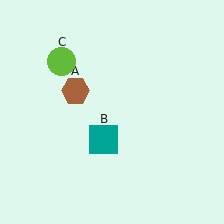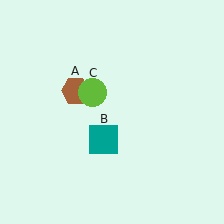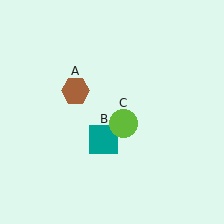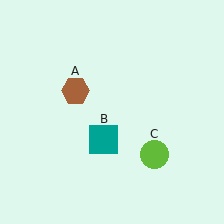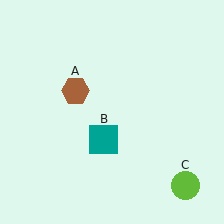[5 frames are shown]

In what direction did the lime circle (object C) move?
The lime circle (object C) moved down and to the right.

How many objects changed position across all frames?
1 object changed position: lime circle (object C).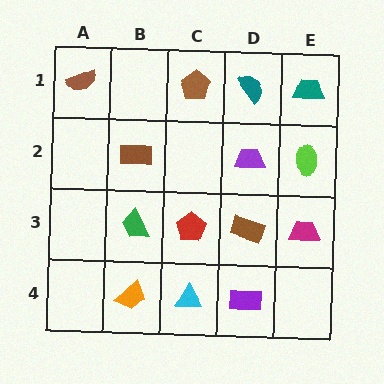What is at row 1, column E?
A teal trapezoid.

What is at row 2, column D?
A purple trapezoid.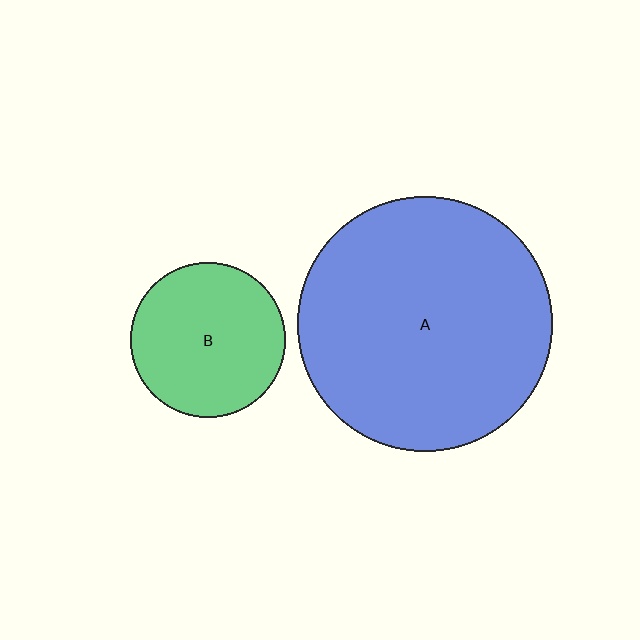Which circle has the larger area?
Circle A (blue).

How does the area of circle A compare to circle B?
Approximately 2.7 times.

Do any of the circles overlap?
No, none of the circles overlap.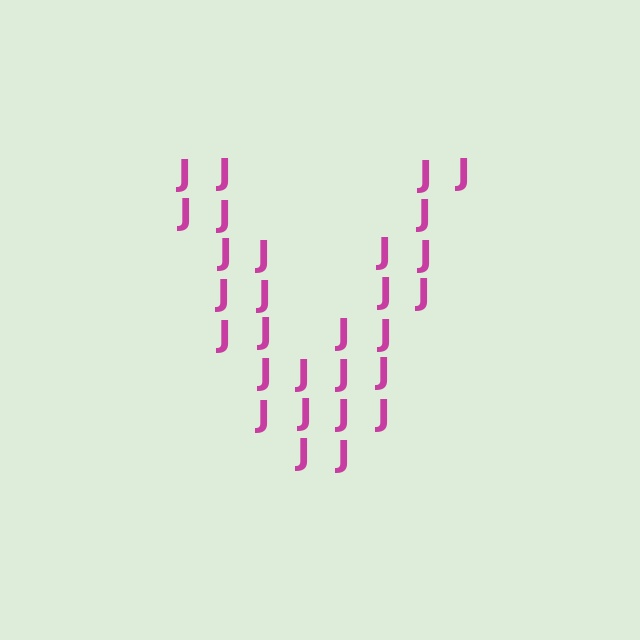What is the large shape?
The large shape is the letter V.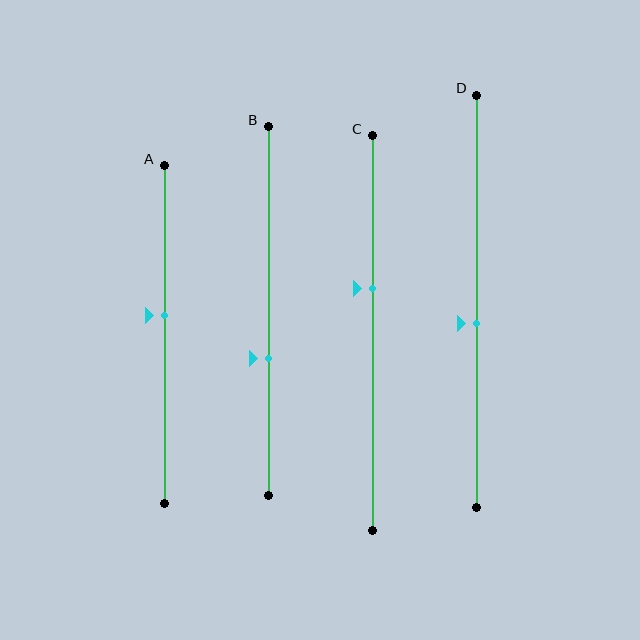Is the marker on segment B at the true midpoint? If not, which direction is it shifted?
No, the marker on segment B is shifted downward by about 13% of the segment length.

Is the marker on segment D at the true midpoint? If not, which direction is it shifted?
No, the marker on segment D is shifted downward by about 5% of the segment length.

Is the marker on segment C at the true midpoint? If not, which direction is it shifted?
No, the marker on segment C is shifted upward by about 11% of the segment length.